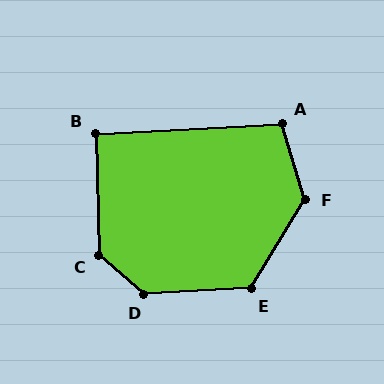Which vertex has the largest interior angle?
D, at approximately 136 degrees.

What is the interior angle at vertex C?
Approximately 132 degrees (obtuse).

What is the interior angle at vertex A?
Approximately 104 degrees (obtuse).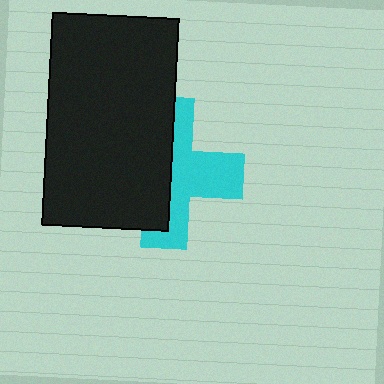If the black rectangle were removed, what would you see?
You would see the complete cyan cross.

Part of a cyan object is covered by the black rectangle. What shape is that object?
It is a cross.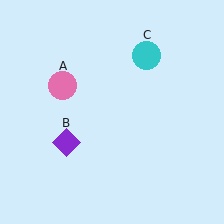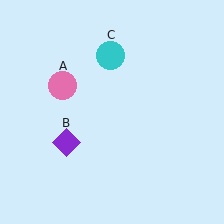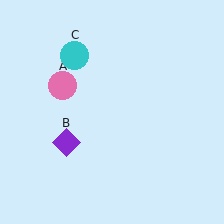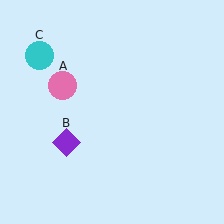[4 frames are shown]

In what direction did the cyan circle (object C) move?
The cyan circle (object C) moved left.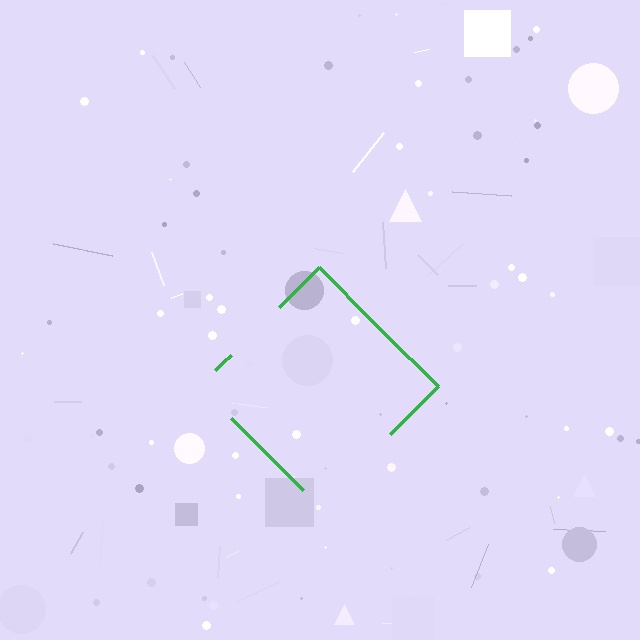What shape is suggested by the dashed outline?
The dashed outline suggests a diamond.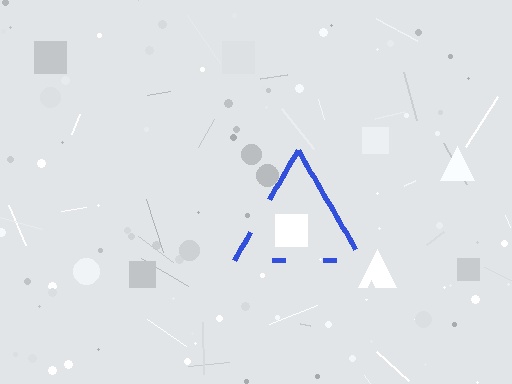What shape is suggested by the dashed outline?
The dashed outline suggests a triangle.